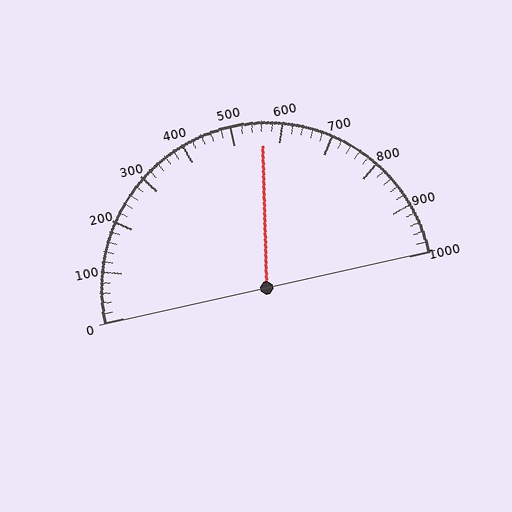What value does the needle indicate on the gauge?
The needle indicates approximately 560.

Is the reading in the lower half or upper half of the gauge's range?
The reading is in the upper half of the range (0 to 1000).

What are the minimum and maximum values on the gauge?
The gauge ranges from 0 to 1000.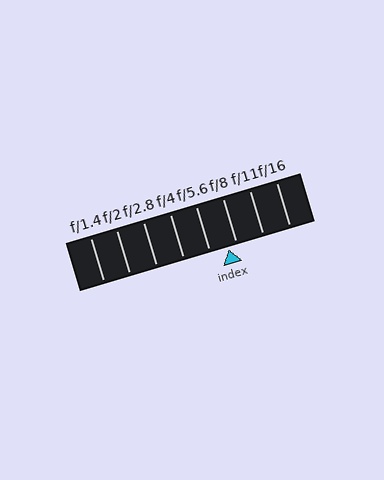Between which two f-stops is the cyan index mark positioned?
The index mark is between f/5.6 and f/8.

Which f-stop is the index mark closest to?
The index mark is closest to f/8.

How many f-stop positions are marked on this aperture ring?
There are 8 f-stop positions marked.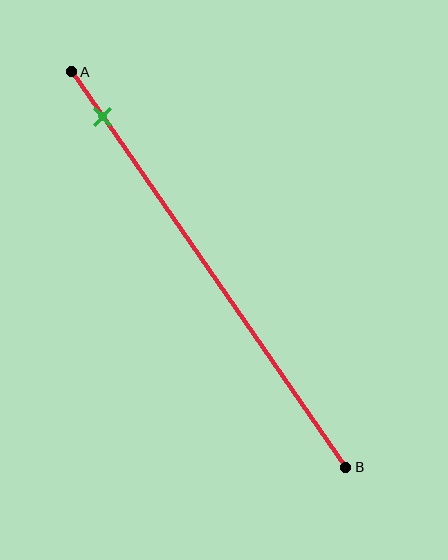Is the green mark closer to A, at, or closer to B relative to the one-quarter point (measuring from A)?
The green mark is closer to point A than the one-quarter point of segment AB.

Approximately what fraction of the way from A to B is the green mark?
The green mark is approximately 10% of the way from A to B.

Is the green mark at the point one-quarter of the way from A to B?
No, the mark is at about 10% from A, not at the 25% one-quarter point.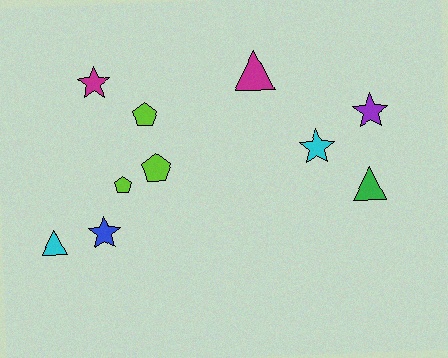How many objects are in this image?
There are 10 objects.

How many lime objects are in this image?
There are 3 lime objects.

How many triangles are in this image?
There are 3 triangles.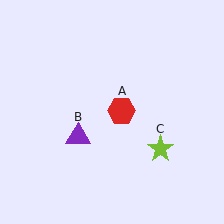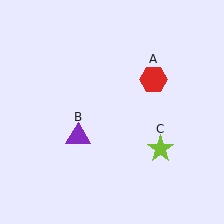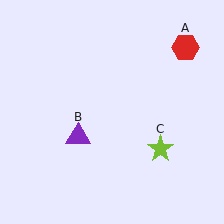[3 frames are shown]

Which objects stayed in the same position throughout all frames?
Purple triangle (object B) and lime star (object C) remained stationary.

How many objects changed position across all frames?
1 object changed position: red hexagon (object A).